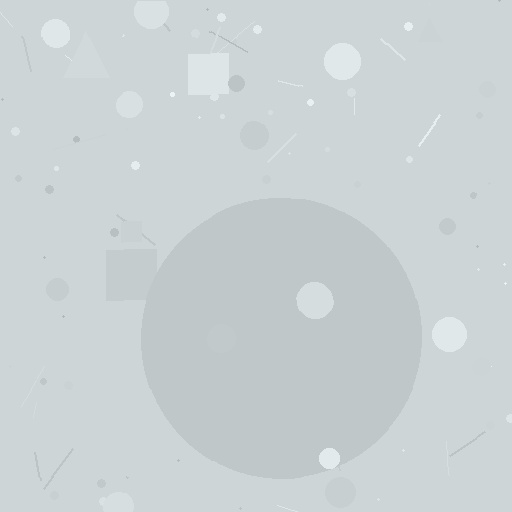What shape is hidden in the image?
A circle is hidden in the image.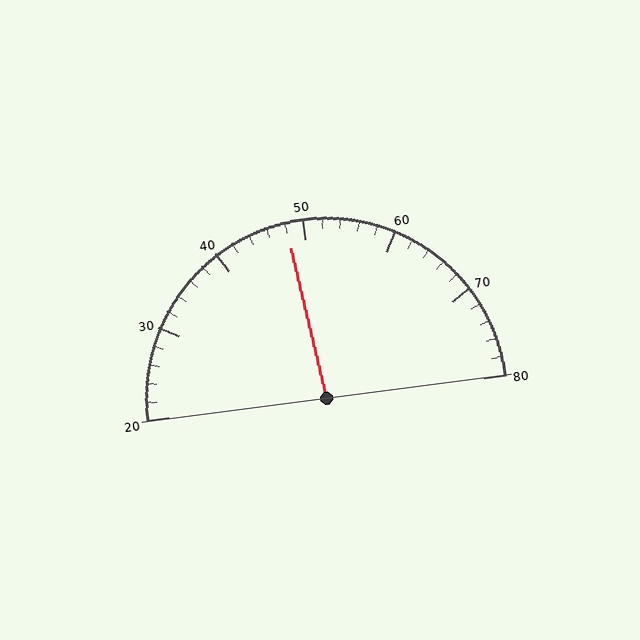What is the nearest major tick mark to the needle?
The nearest major tick mark is 50.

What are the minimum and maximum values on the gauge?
The gauge ranges from 20 to 80.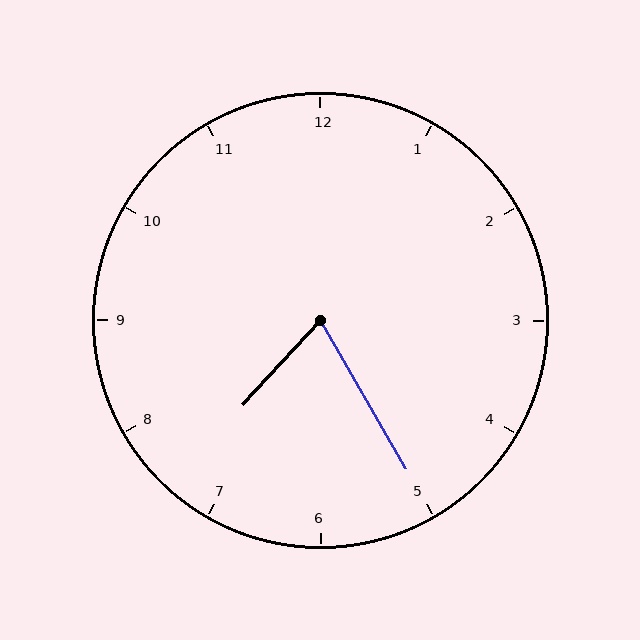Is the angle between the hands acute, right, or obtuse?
It is acute.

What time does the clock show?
7:25.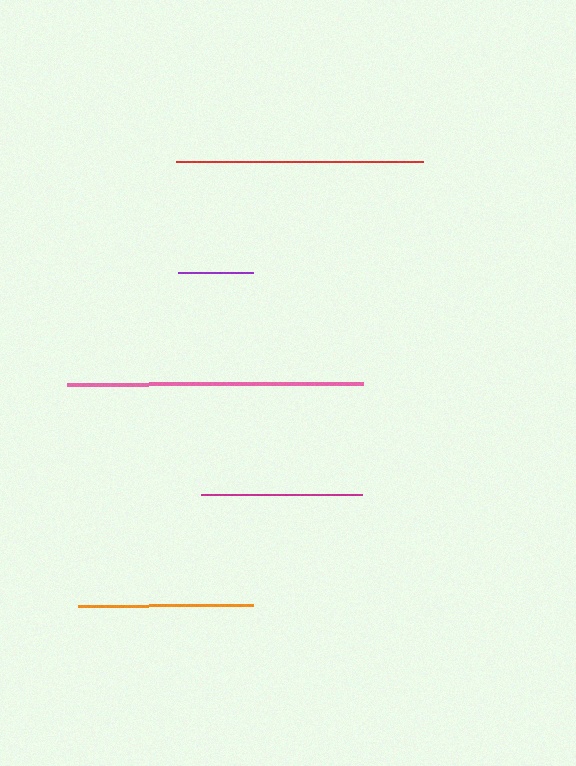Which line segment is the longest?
The pink line is the longest at approximately 296 pixels.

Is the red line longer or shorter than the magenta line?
The red line is longer than the magenta line.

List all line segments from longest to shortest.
From longest to shortest: pink, red, orange, magenta, purple.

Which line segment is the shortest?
The purple line is the shortest at approximately 74 pixels.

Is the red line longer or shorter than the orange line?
The red line is longer than the orange line.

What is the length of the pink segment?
The pink segment is approximately 296 pixels long.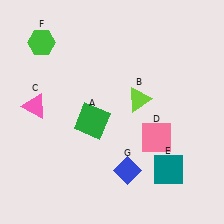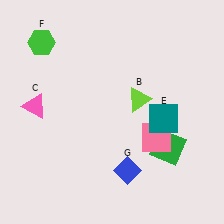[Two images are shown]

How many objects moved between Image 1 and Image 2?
2 objects moved between the two images.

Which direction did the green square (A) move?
The green square (A) moved right.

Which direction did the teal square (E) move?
The teal square (E) moved up.